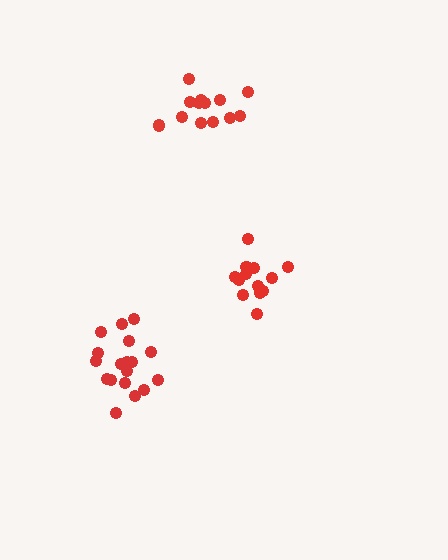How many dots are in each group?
Group 1: 13 dots, Group 2: 13 dots, Group 3: 18 dots (44 total).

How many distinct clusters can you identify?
There are 3 distinct clusters.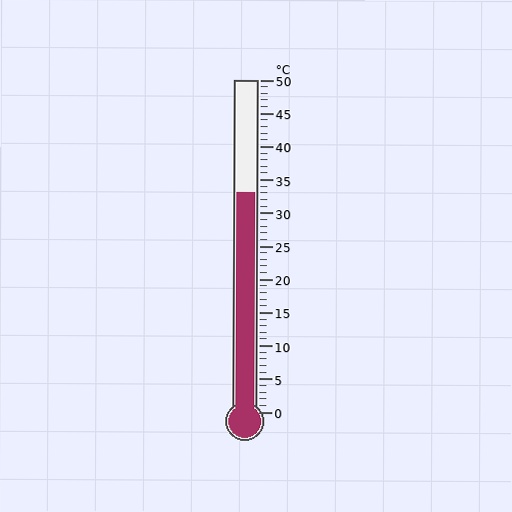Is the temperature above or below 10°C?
The temperature is above 10°C.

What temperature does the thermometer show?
The thermometer shows approximately 33°C.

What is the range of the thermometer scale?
The thermometer scale ranges from 0°C to 50°C.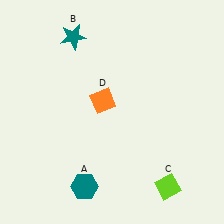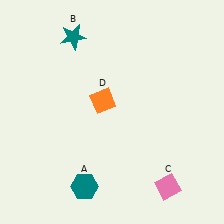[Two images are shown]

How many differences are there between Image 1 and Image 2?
There is 1 difference between the two images.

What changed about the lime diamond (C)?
In Image 1, C is lime. In Image 2, it changed to pink.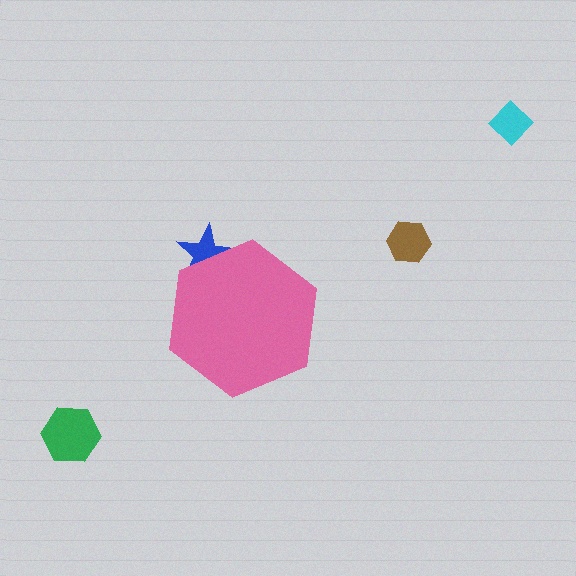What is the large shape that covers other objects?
A pink hexagon.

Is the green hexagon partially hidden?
No, the green hexagon is fully visible.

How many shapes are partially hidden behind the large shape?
1 shape is partially hidden.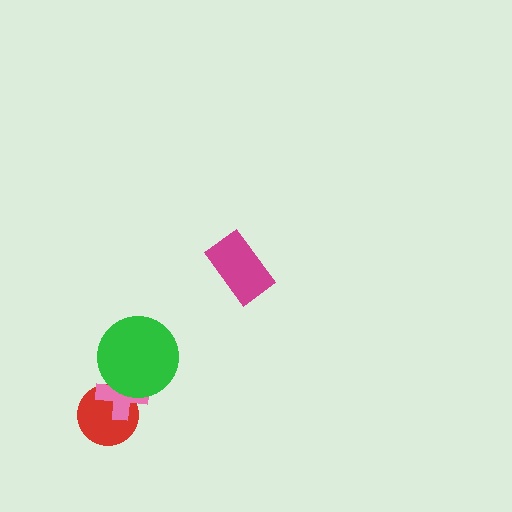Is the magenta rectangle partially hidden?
No, no other shape covers it.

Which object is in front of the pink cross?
The green circle is in front of the pink cross.